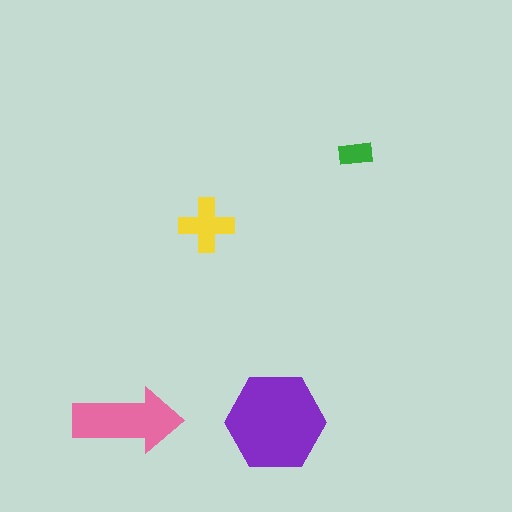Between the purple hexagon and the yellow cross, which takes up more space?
The purple hexagon.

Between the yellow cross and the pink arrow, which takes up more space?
The pink arrow.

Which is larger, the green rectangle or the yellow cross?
The yellow cross.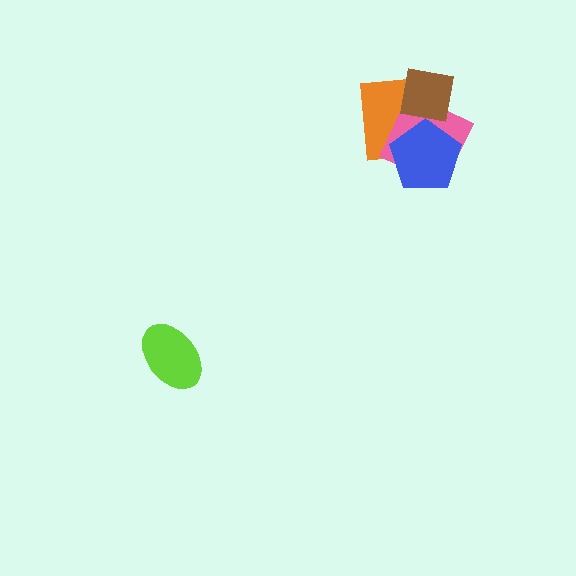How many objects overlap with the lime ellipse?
0 objects overlap with the lime ellipse.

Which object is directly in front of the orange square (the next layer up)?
The pink square is directly in front of the orange square.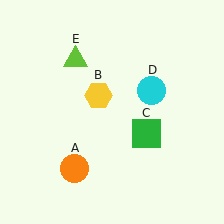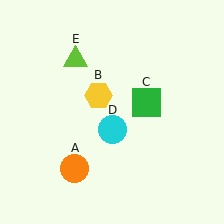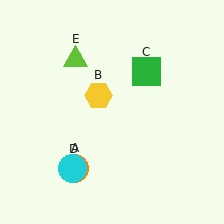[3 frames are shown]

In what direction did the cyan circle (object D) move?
The cyan circle (object D) moved down and to the left.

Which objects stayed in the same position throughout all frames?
Orange circle (object A) and yellow hexagon (object B) and lime triangle (object E) remained stationary.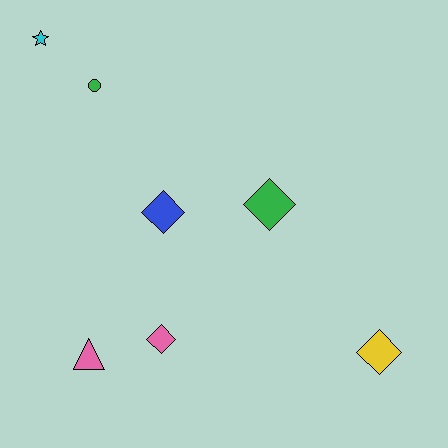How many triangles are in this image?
There is 1 triangle.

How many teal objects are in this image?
There are no teal objects.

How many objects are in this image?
There are 7 objects.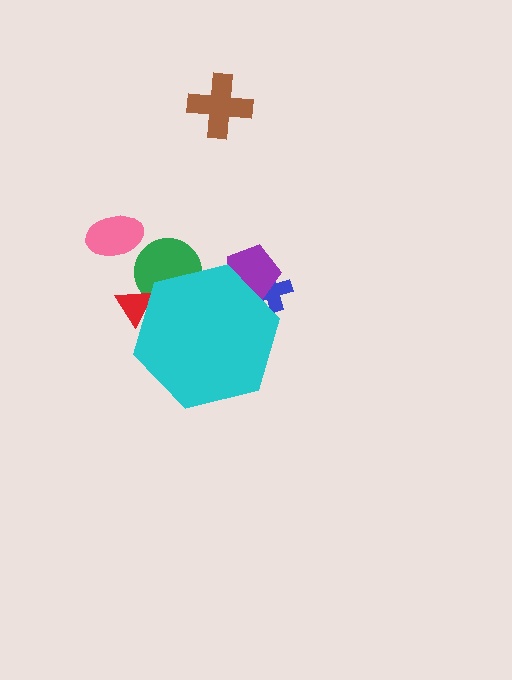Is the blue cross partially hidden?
Yes, the blue cross is partially hidden behind the cyan hexagon.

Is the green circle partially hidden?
Yes, the green circle is partially hidden behind the cyan hexagon.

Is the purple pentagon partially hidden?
Yes, the purple pentagon is partially hidden behind the cyan hexagon.